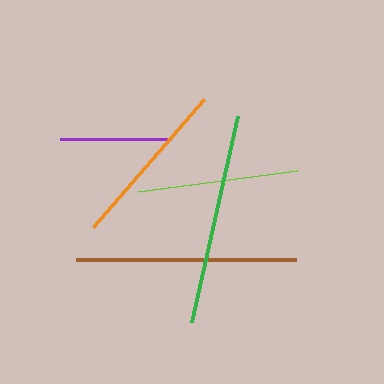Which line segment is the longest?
The brown line is the longest at approximately 220 pixels.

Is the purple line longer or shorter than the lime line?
The lime line is longer than the purple line.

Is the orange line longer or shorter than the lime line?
The orange line is longer than the lime line.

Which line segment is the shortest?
The purple line is the shortest at approximately 111 pixels.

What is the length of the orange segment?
The orange segment is approximately 169 pixels long.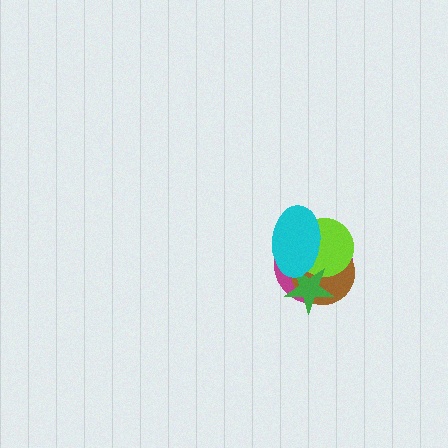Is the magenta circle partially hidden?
Yes, it is partially covered by another shape.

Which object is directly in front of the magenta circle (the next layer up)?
The brown circle is directly in front of the magenta circle.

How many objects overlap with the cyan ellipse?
4 objects overlap with the cyan ellipse.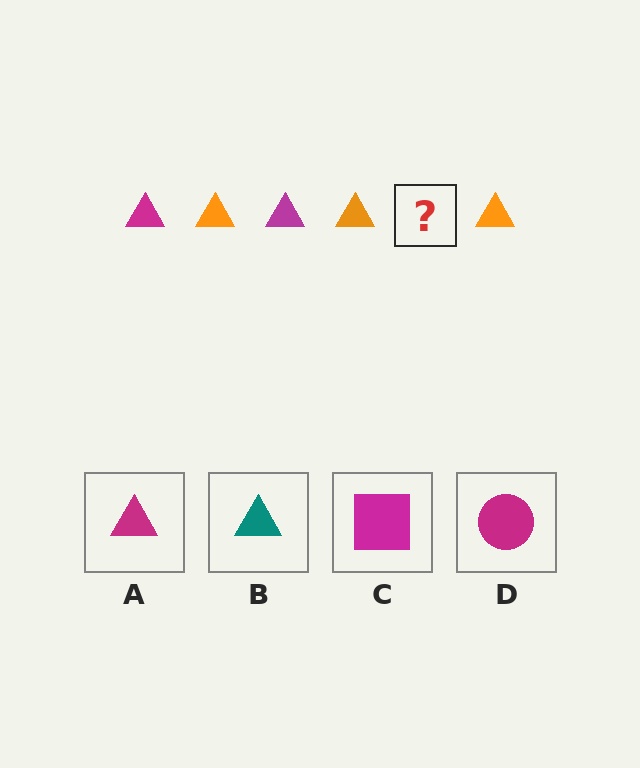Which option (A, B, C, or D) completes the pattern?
A.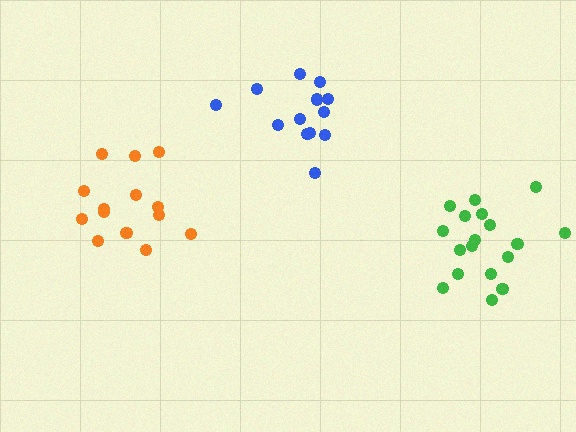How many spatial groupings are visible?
There are 3 spatial groupings.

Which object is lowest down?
The green cluster is bottommost.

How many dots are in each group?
Group 1: 18 dots, Group 2: 14 dots, Group 3: 13 dots (45 total).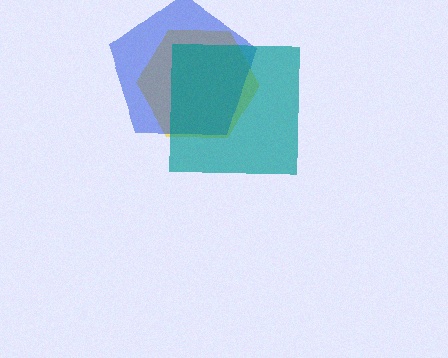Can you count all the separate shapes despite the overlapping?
Yes, there are 3 separate shapes.